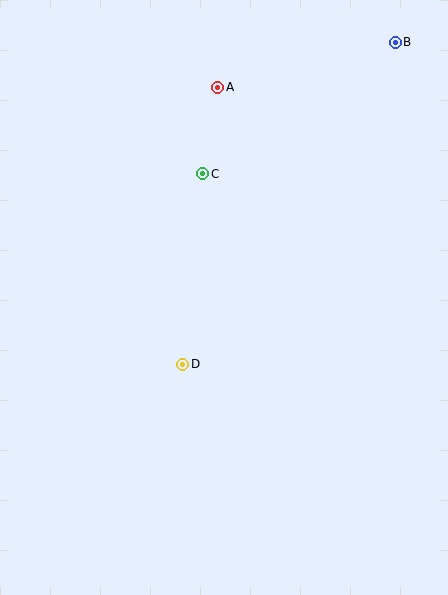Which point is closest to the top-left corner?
Point A is closest to the top-left corner.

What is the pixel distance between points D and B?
The distance between D and B is 386 pixels.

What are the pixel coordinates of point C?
Point C is at (203, 174).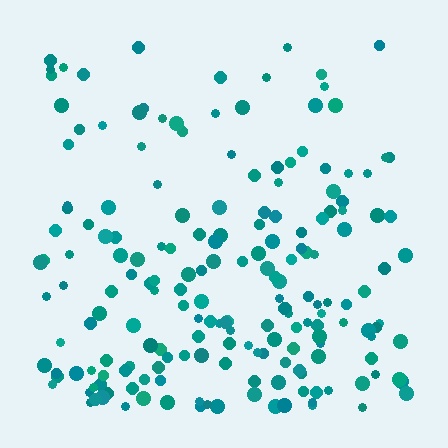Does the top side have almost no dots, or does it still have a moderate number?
Still a moderate number, just noticeably fewer than the bottom.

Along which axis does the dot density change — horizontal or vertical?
Vertical.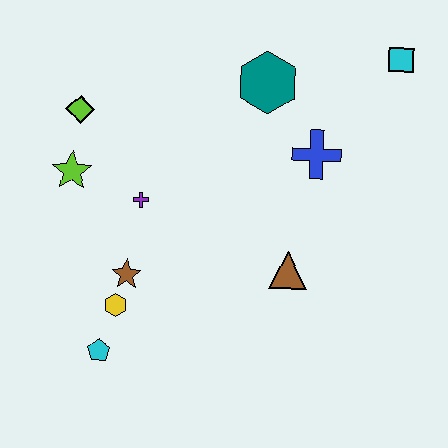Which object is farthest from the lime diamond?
The cyan square is farthest from the lime diamond.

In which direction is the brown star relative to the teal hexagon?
The brown star is below the teal hexagon.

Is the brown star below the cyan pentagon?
No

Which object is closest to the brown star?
The yellow hexagon is closest to the brown star.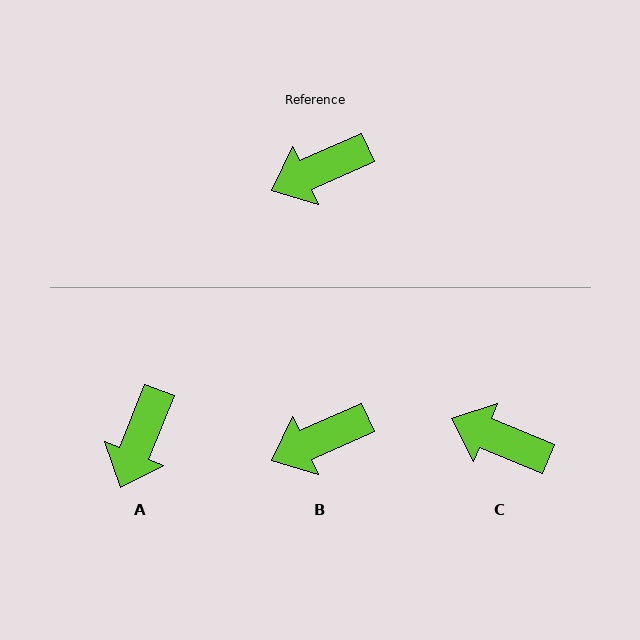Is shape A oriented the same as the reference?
No, it is off by about 44 degrees.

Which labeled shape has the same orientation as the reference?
B.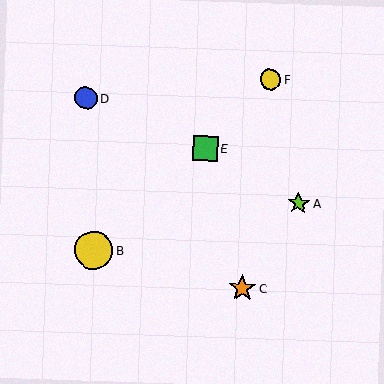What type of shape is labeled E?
Shape E is a green square.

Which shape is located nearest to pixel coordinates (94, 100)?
The blue circle (labeled D) at (86, 98) is nearest to that location.